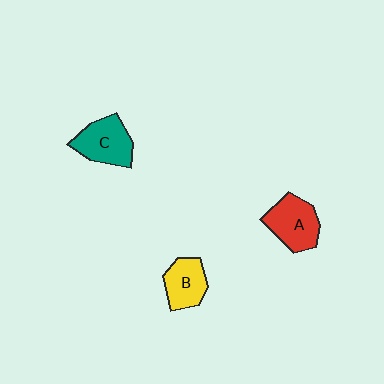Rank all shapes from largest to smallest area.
From largest to smallest: A (red), C (teal), B (yellow).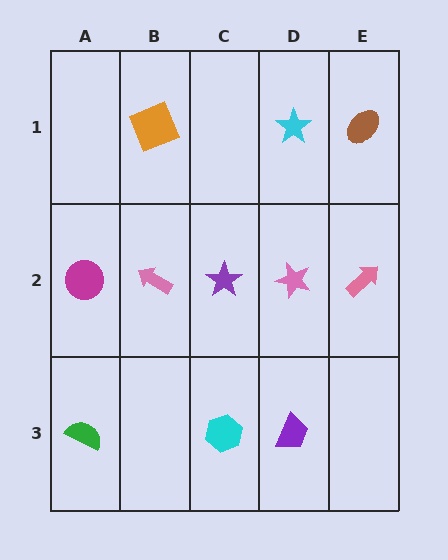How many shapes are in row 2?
5 shapes.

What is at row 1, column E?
A brown ellipse.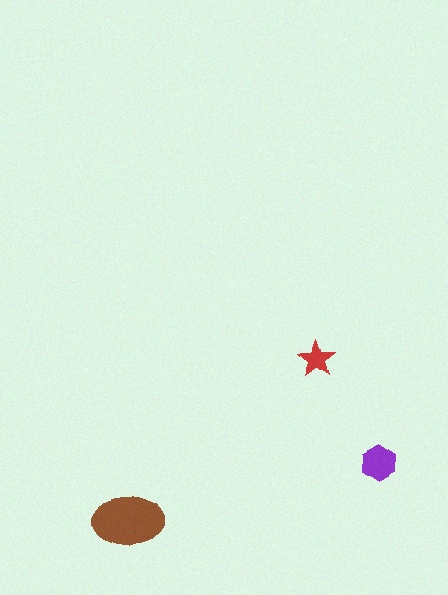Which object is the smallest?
The red star.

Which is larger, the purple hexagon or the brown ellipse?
The brown ellipse.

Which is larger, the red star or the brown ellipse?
The brown ellipse.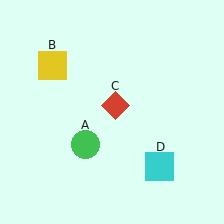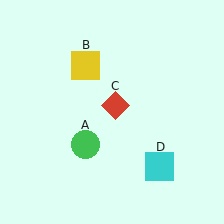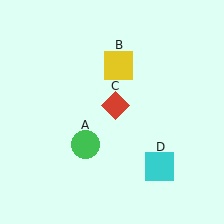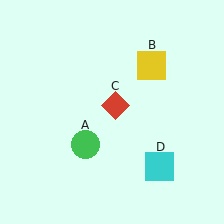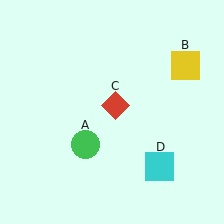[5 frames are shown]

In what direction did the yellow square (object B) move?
The yellow square (object B) moved right.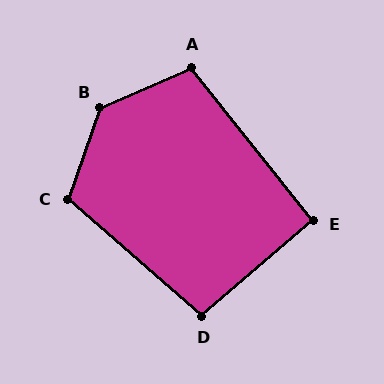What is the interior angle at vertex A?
Approximately 105 degrees (obtuse).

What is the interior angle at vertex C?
Approximately 112 degrees (obtuse).